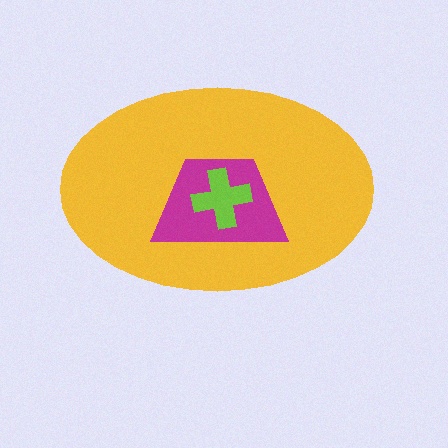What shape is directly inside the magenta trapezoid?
The lime cross.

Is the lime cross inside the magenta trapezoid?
Yes.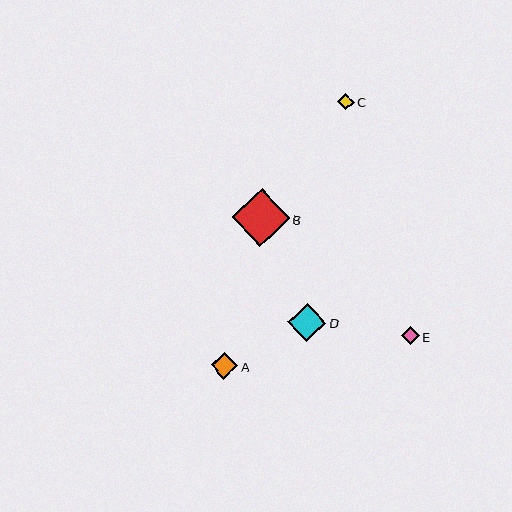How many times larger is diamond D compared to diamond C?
Diamond D is approximately 2.3 times the size of diamond C.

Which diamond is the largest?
Diamond B is the largest with a size of approximately 58 pixels.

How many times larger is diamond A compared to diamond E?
Diamond A is approximately 1.4 times the size of diamond E.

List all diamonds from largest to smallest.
From largest to smallest: B, D, A, E, C.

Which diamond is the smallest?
Diamond C is the smallest with a size of approximately 17 pixels.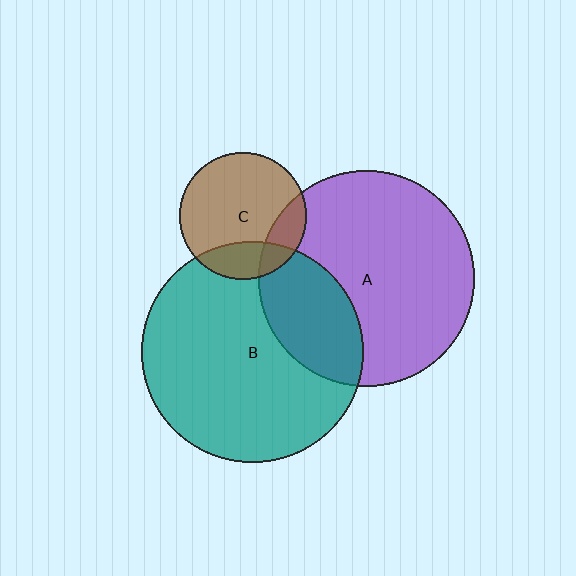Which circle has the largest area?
Circle B (teal).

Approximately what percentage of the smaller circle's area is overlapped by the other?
Approximately 25%.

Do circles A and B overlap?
Yes.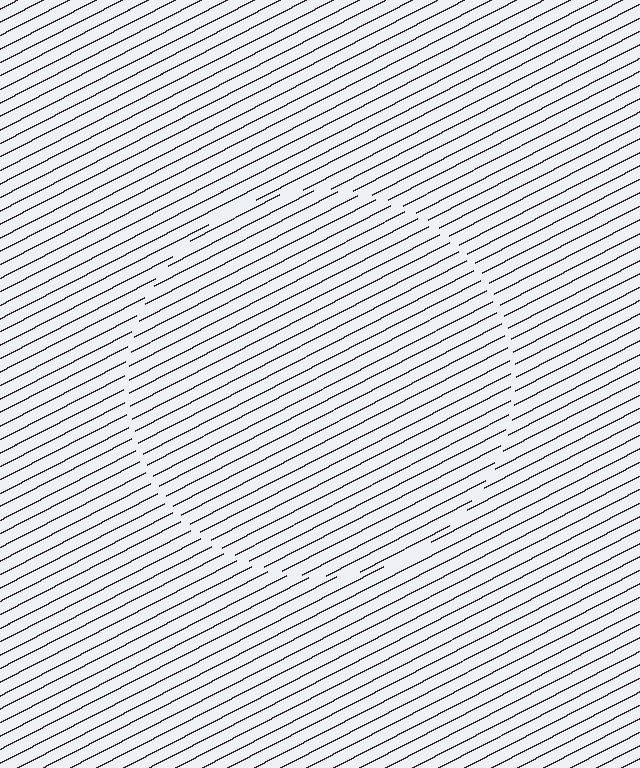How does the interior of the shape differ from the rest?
The interior of the shape contains the same grating, shifted by half a period — the contour is defined by the phase discontinuity where line-ends from the inner and outer gratings abut.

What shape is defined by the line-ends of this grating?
An illusory circle. The interior of the shape contains the same grating, shifted by half a period — the contour is defined by the phase discontinuity where line-ends from the inner and outer gratings abut.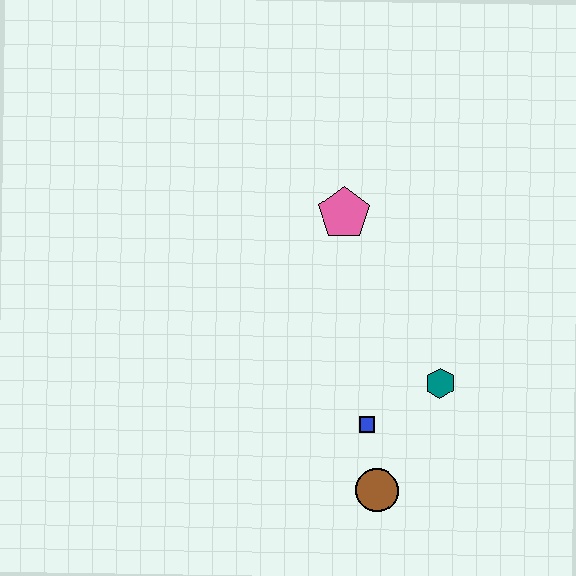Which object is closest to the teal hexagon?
The blue square is closest to the teal hexagon.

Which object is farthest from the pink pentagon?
The brown circle is farthest from the pink pentagon.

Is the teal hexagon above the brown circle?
Yes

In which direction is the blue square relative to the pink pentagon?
The blue square is below the pink pentagon.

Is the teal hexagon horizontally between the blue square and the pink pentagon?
No